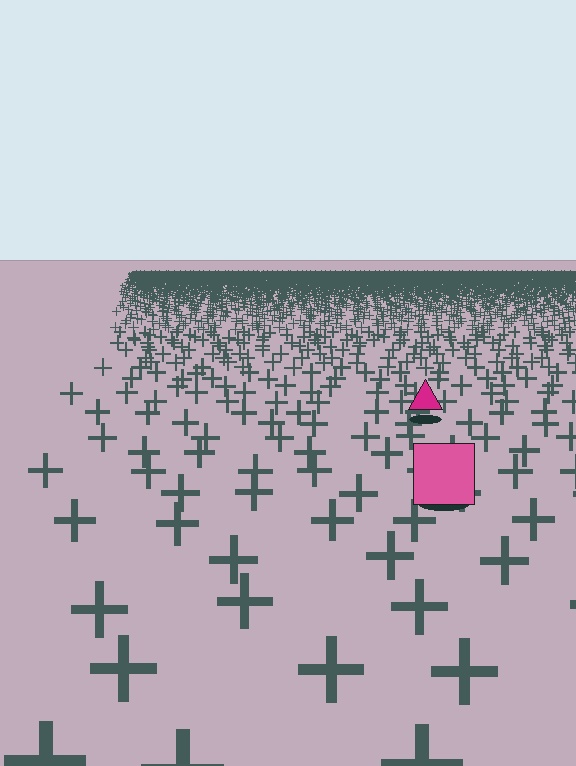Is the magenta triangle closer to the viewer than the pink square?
No. The pink square is closer — you can tell from the texture gradient: the ground texture is coarser near it.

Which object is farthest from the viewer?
The magenta triangle is farthest from the viewer. It appears smaller and the ground texture around it is denser.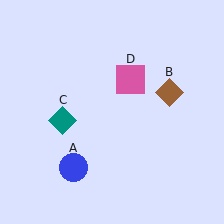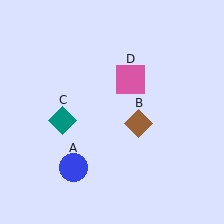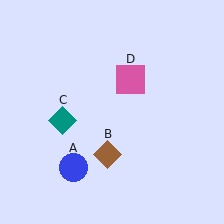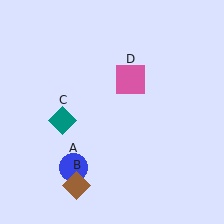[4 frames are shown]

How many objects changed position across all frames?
1 object changed position: brown diamond (object B).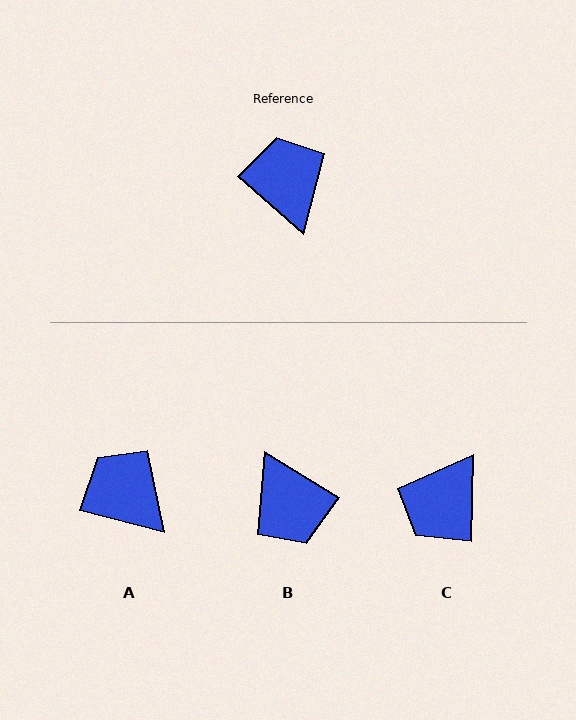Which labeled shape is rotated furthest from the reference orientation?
B, about 171 degrees away.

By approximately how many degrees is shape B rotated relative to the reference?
Approximately 171 degrees clockwise.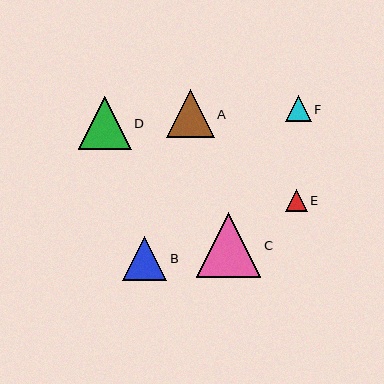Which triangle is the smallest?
Triangle E is the smallest with a size of approximately 22 pixels.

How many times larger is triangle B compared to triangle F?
Triangle B is approximately 1.7 times the size of triangle F.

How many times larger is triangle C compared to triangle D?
Triangle C is approximately 1.2 times the size of triangle D.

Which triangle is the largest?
Triangle C is the largest with a size of approximately 65 pixels.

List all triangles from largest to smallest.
From largest to smallest: C, D, A, B, F, E.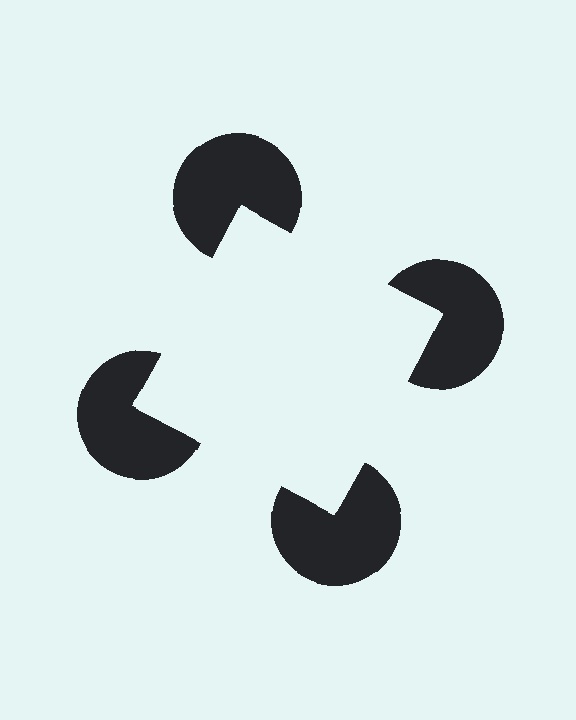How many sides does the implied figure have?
4 sides.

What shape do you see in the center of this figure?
An illusory square — its edges are inferred from the aligned wedge cuts in the pac-man discs, not physically drawn.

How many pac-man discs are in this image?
There are 4 — one at each vertex of the illusory square.